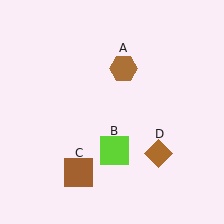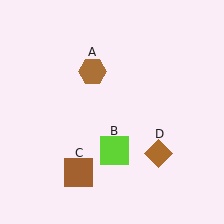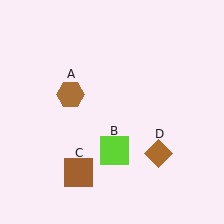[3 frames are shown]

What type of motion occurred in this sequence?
The brown hexagon (object A) rotated counterclockwise around the center of the scene.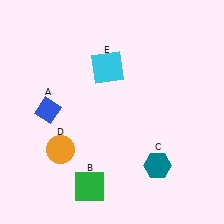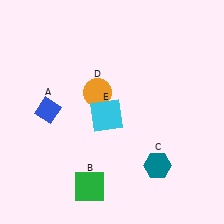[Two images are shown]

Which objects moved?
The objects that moved are: the orange circle (D), the cyan square (E).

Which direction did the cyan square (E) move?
The cyan square (E) moved down.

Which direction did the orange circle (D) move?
The orange circle (D) moved up.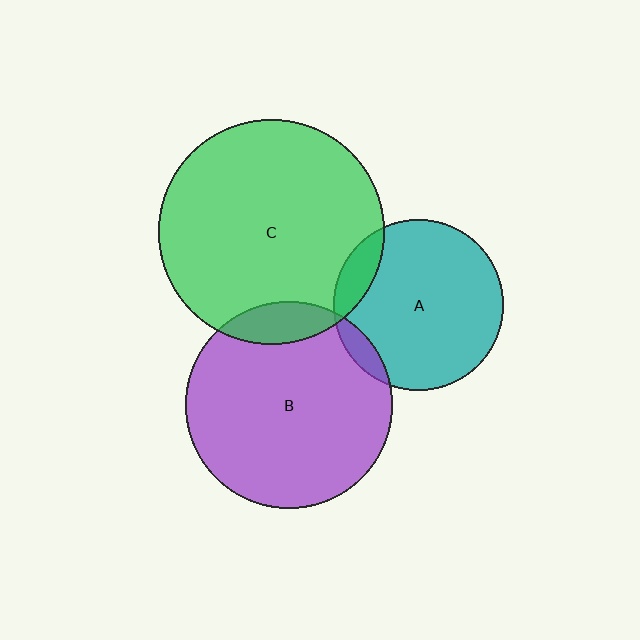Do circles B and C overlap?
Yes.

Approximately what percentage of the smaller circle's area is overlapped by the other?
Approximately 10%.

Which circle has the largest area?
Circle C (green).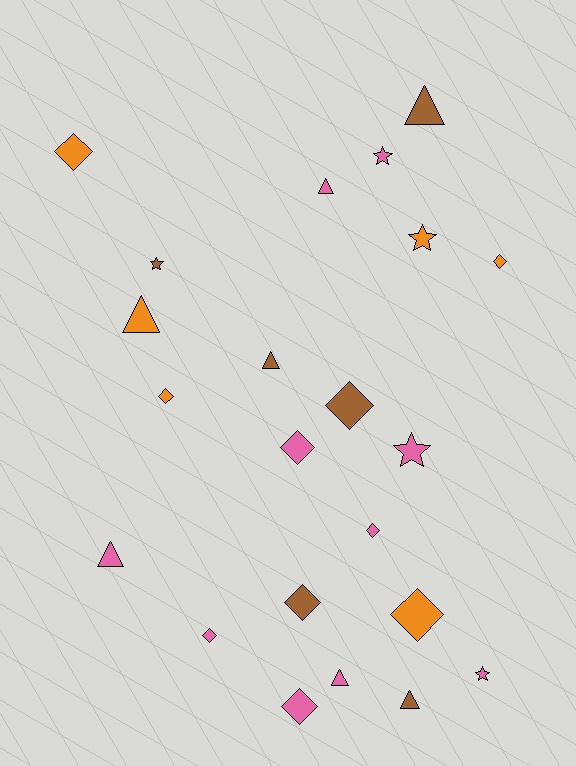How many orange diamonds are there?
There are 4 orange diamonds.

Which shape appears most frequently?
Diamond, with 10 objects.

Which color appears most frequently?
Pink, with 10 objects.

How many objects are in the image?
There are 22 objects.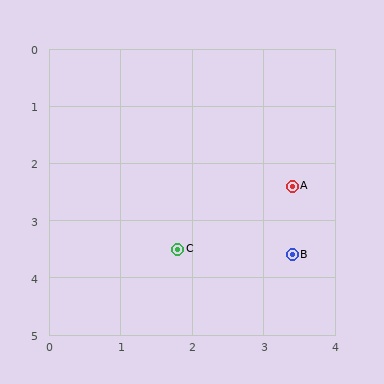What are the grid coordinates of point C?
Point C is at approximately (1.8, 3.5).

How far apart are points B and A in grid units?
Points B and A are about 1.2 grid units apart.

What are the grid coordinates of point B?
Point B is at approximately (3.4, 3.6).